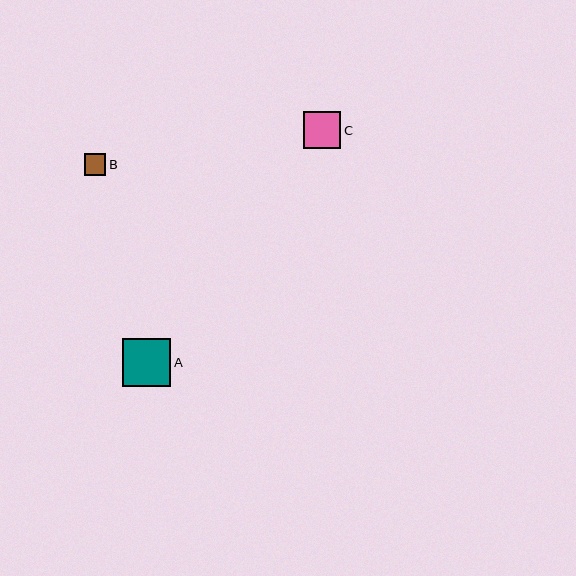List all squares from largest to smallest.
From largest to smallest: A, C, B.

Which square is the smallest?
Square B is the smallest with a size of approximately 21 pixels.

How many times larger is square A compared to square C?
Square A is approximately 1.3 times the size of square C.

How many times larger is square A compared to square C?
Square A is approximately 1.3 times the size of square C.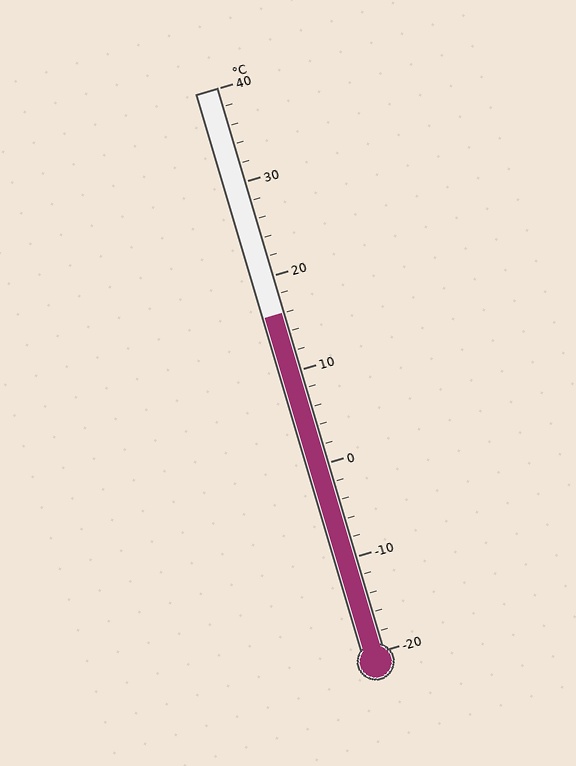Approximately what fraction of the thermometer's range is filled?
The thermometer is filled to approximately 60% of its range.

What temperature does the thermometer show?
The thermometer shows approximately 16°C.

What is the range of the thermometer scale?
The thermometer scale ranges from -20°C to 40°C.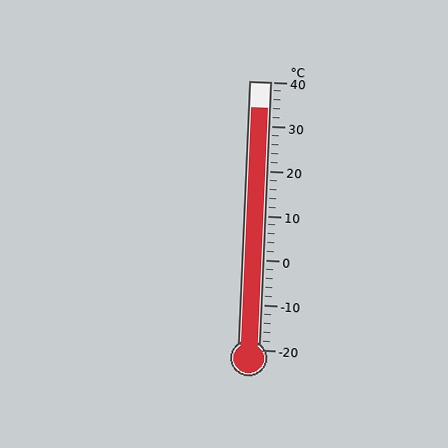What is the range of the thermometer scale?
The thermometer scale ranges from -20°C to 40°C.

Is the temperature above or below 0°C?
The temperature is above 0°C.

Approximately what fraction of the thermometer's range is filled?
The thermometer is filled to approximately 90% of its range.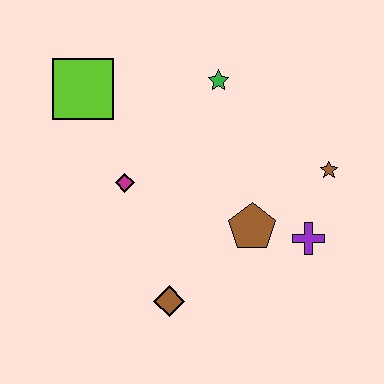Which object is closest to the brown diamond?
The brown pentagon is closest to the brown diamond.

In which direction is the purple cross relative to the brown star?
The purple cross is below the brown star.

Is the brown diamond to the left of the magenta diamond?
No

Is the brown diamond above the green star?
No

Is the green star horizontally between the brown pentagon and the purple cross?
No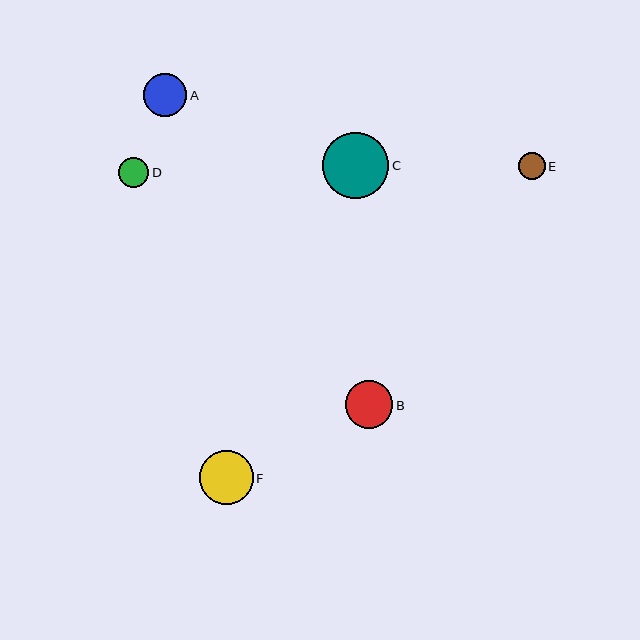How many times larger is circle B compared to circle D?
Circle B is approximately 1.6 times the size of circle D.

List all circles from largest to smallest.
From largest to smallest: C, F, B, A, D, E.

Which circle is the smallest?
Circle E is the smallest with a size of approximately 27 pixels.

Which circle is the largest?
Circle C is the largest with a size of approximately 66 pixels.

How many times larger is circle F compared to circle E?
Circle F is approximately 2.0 times the size of circle E.